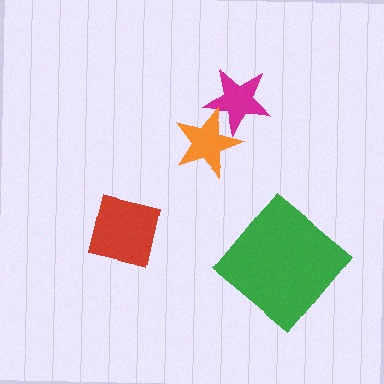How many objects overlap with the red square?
0 objects overlap with the red square.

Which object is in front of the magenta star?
The orange star is in front of the magenta star.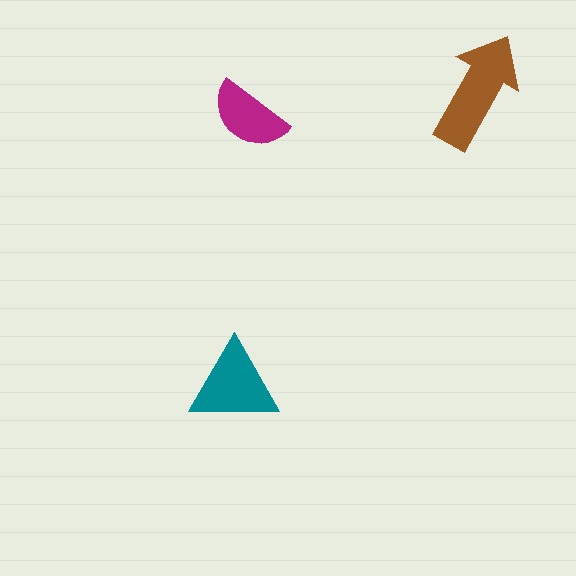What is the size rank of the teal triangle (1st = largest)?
2nd.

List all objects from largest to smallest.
The brown arrow, the teal triangle, the magenta semicircle.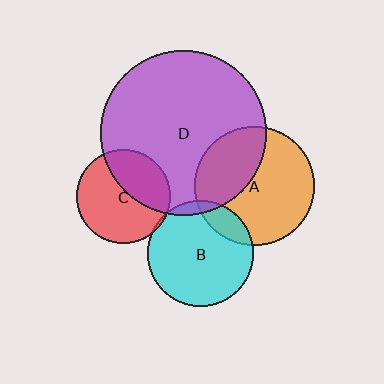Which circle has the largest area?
Circle D (purple).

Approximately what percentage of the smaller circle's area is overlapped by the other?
Approximately 5%.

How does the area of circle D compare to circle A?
Approximately 1.9 times.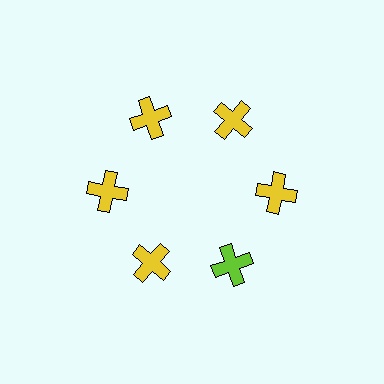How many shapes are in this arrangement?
There are 6 shapes arranged in a ring pattern.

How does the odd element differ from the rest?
It has a different color: lime instead of yellow.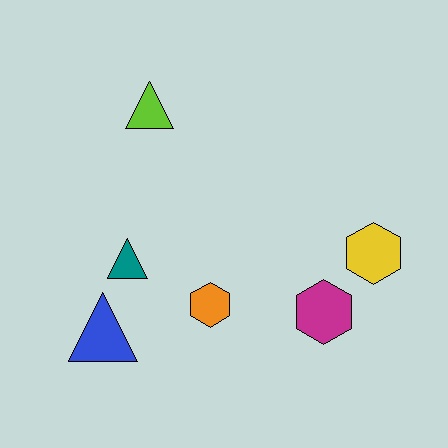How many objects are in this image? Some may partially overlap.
There are 6 objects.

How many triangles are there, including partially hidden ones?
There are 3 triangles.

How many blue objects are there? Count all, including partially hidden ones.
There is 1 blue object.